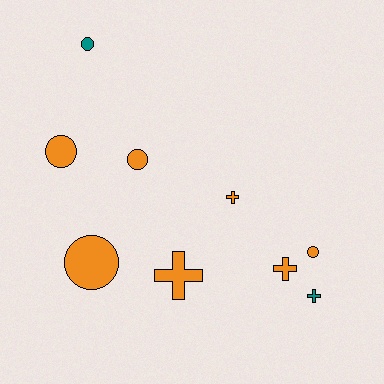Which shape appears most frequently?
Circle, with 5 objects.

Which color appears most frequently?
Orange, with 7 objects.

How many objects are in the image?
There are 9 objects.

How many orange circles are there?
There are 4 orange circles.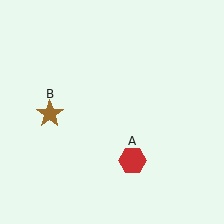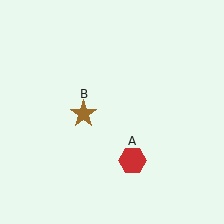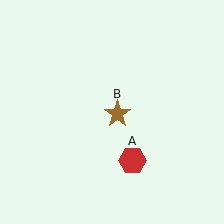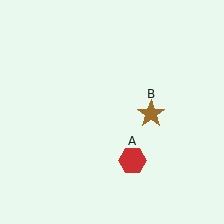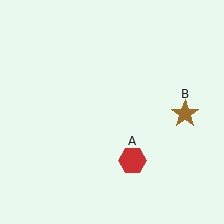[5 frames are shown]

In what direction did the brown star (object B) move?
The brown star (object B) moved right.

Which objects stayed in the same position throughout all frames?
Red hexagon (object A) remained stationary.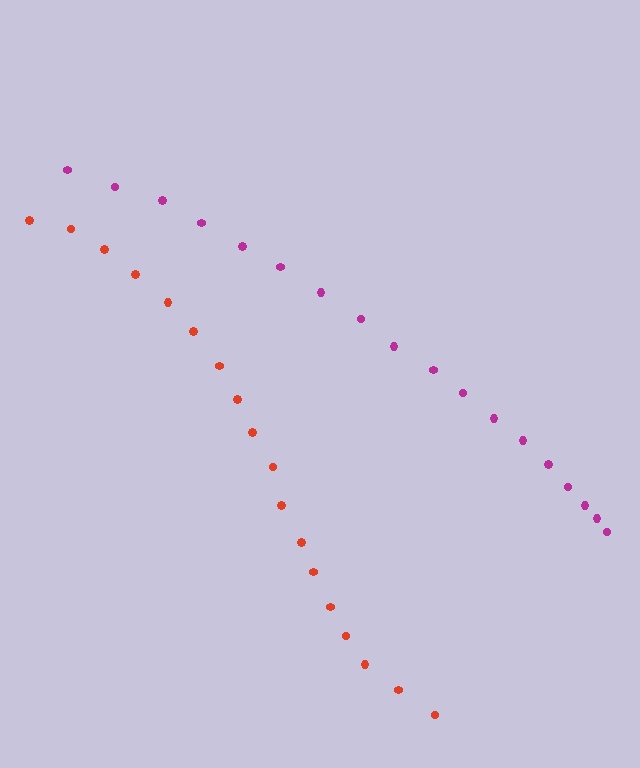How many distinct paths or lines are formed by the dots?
There are 2 distinct paths.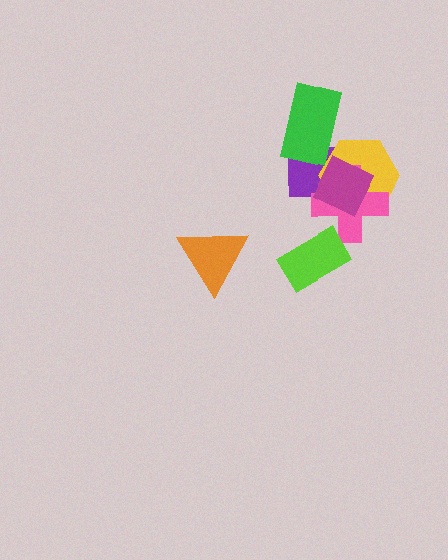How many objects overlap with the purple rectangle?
4 objects overlap with the purple rectangle.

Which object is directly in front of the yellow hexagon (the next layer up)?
The pink cross is directly in front of the yellow hexagon.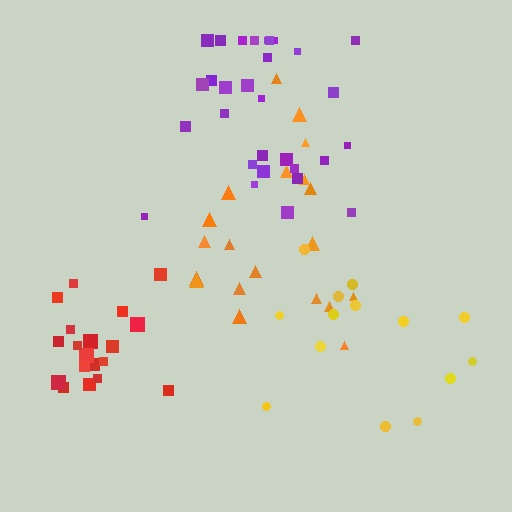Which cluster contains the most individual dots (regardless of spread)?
Purple (30).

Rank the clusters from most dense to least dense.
red, purple, orange, yellow.